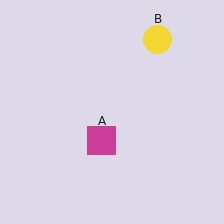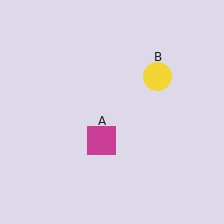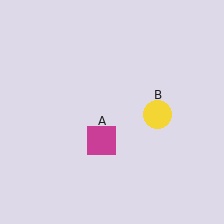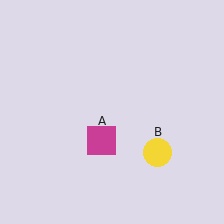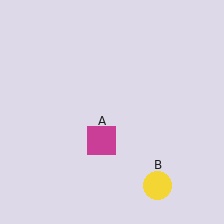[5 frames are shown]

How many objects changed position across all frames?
1 object changed position: yellow circle (object B).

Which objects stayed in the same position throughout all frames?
Magenta square (object A) remained stationary.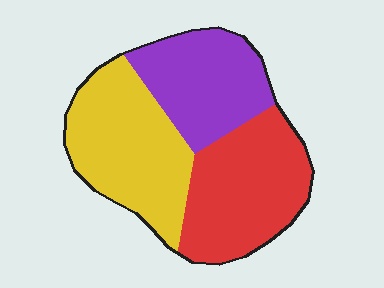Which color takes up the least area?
Purple, at roughly 30%.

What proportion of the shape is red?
Red covers around 35% of the shape.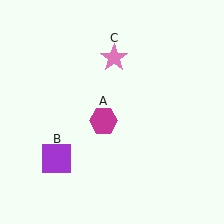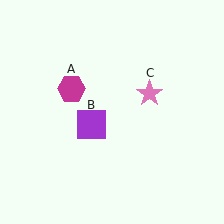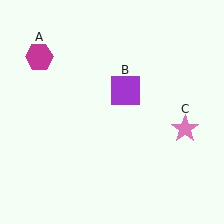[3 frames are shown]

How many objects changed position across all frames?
3 objects changed position: magenta hexagon (object A), purple square (object B), pink star (object C).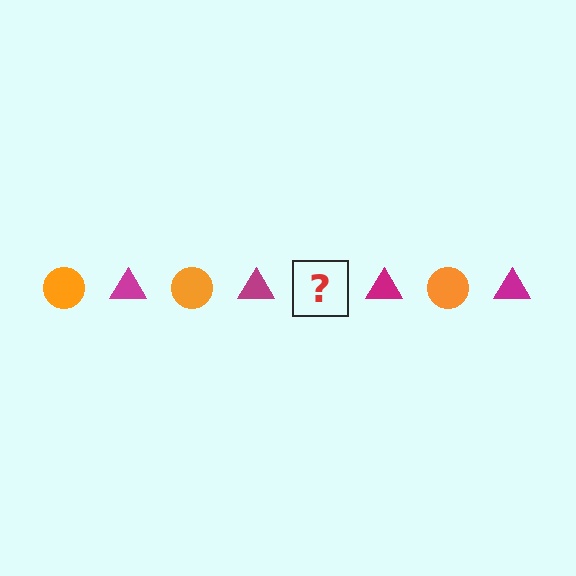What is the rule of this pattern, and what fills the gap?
The rule is that the pattern alternates between orange circle and magenta triangle. The gap should be filled with an orange circle.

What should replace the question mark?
The question mark should be replaced with an orange circle.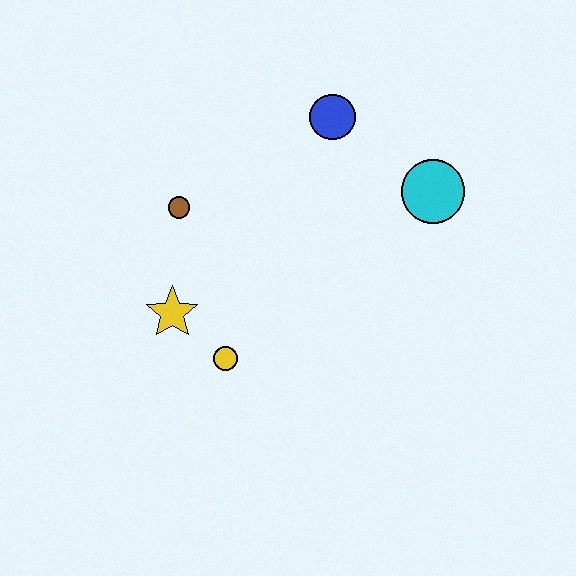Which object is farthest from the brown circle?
The cyan circle is farthest from the brown circle.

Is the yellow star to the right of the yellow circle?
No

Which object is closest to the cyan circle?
The blue circle is closest to the cyan circle.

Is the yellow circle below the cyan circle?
Yes